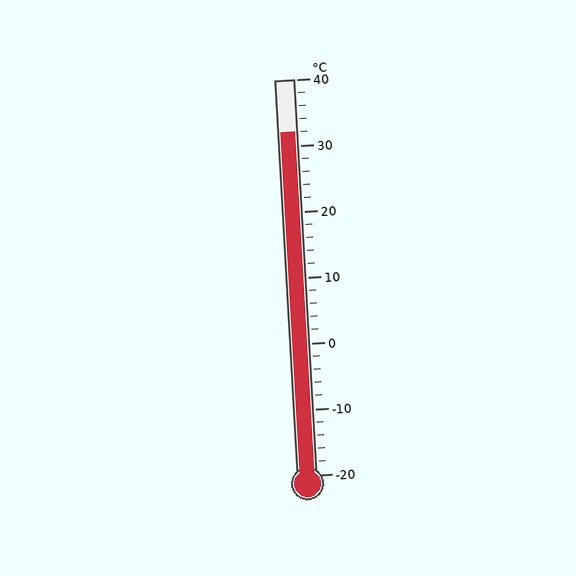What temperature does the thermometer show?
The thermometer shows approximately 32°C.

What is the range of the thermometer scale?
The thermometer scale ranges from -20°C to 40°C.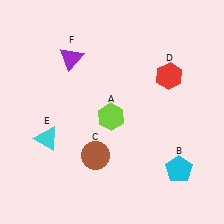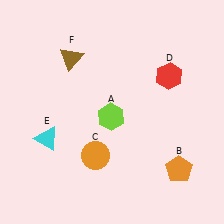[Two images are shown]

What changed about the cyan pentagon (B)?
In Image 1, B is cyan. In Image 2, it changed to orange.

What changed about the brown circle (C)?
In Image 1, C is brown. In Image 2, it changed to orange.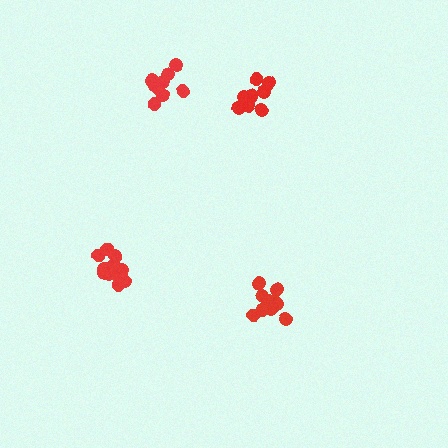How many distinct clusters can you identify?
There are 4 distinct clusters.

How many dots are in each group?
Group 1: 12 dots, Group 2: 14 dots, Group 3: 10 dots, Group 4: 9 dots (45 total).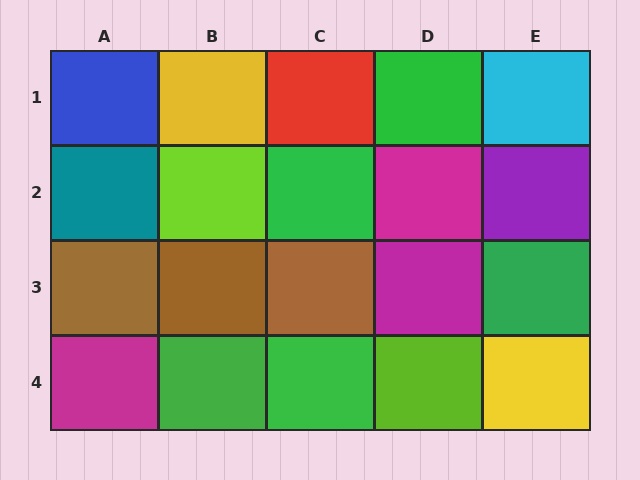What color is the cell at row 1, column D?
Green.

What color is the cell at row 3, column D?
Magenta.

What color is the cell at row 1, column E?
Cyan.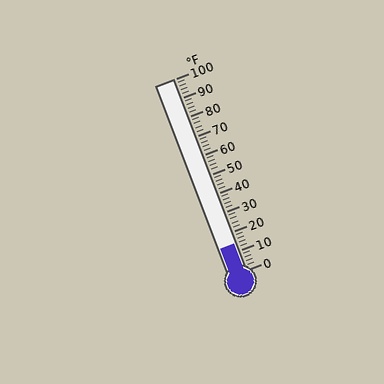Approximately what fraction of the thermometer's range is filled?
The thermometer is filled to approximately 15% of its range.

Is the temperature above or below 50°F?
The temperature is below 50°F.